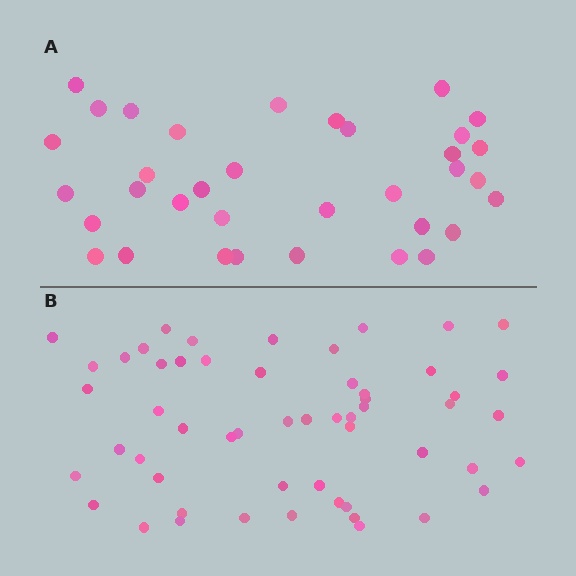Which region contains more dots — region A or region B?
Region B (the bottom region) has more dots.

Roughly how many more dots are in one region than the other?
Region B has approximately 20 more dots than region A.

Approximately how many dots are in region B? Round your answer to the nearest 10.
About 60 dots. (The exact count is 55, which rounds to 60.)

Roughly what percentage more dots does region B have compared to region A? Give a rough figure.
About 55% more.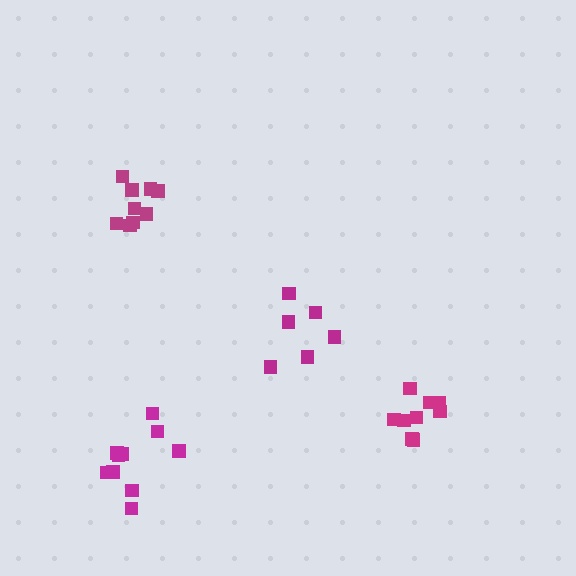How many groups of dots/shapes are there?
There are 4 groups.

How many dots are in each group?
Group 1: 9 dots, Group 2: 10 dots, Group 3: 6 dots, Group 4: 9 dots (34 total).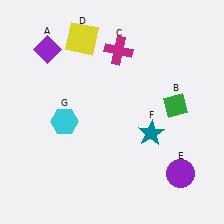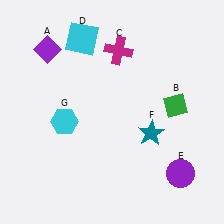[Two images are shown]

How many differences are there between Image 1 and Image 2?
There is 1 difference between the two images.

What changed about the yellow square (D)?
In Image 1, D is yellow. In Image 2, it changed to cyan.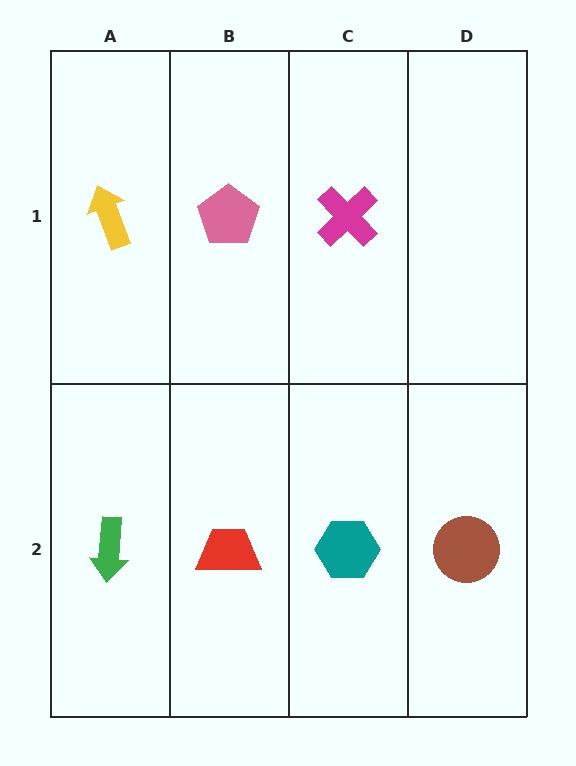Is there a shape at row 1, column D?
No, that cell is empty.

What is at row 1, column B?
A pink pentagon.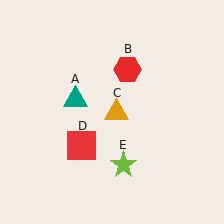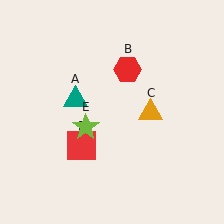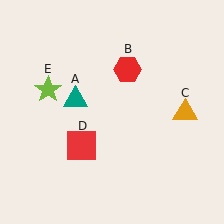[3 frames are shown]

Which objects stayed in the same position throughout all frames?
Teal triangle (object A) and red hexagon (object B) and red square (object D) remained stationary.